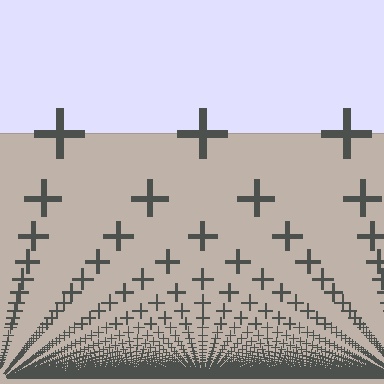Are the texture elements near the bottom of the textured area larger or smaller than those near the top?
Smaller. The gradient is inverted — elements near the bottom are smaller and denser.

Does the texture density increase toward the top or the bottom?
Density increases toward the bottom.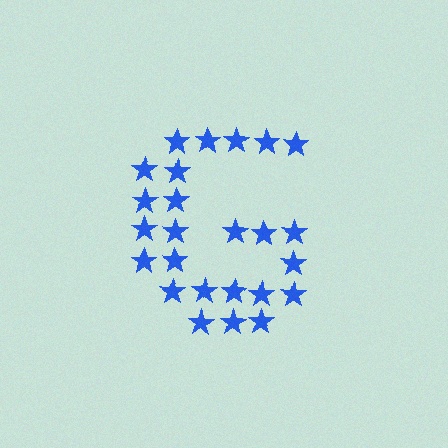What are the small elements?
The small elements are stars.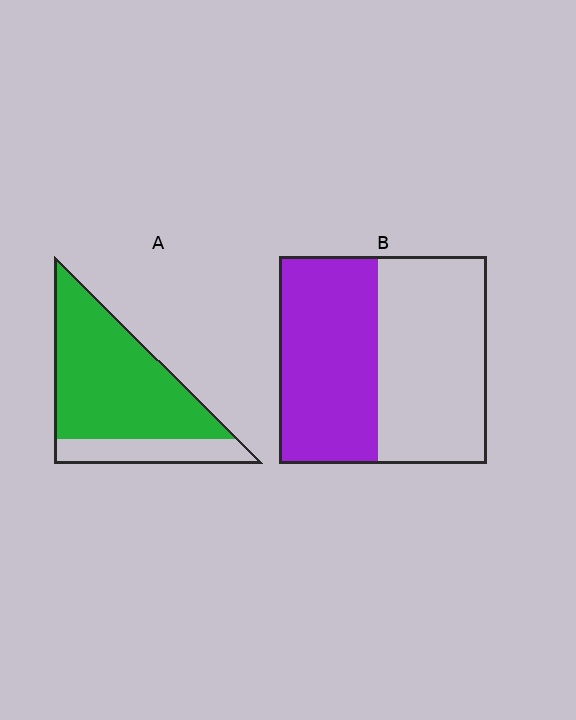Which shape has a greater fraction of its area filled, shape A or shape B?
Shape A.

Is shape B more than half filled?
Roughly half.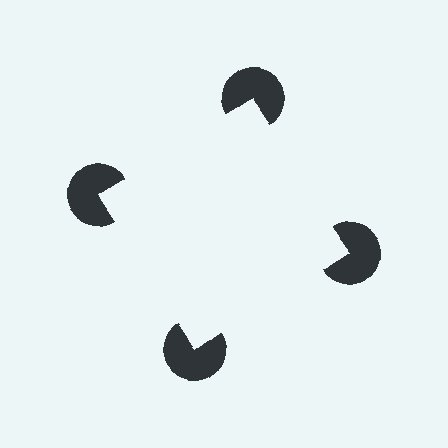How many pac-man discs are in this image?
There are 4 — one at each vertex of the illusory square.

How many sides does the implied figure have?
4 sides.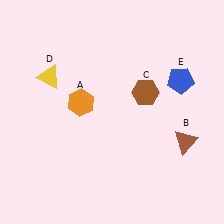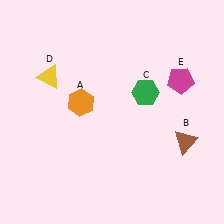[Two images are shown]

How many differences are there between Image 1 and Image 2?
There are 2 differences between the two images.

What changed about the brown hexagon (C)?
In Image 1, C is brown. In Image 2, it changed to green.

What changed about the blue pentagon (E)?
In Image 1, E is blue. In Image 2, it changed to magenta.